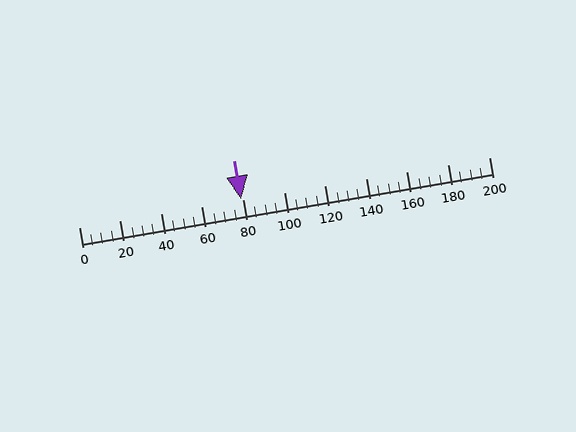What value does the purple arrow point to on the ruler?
The purple arrow points to approximately 79.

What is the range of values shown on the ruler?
The ruler shows values from 0 to 200.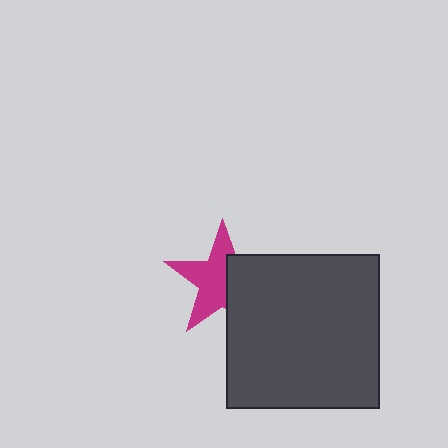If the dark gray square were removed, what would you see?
You would see the complete magenta star.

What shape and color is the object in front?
The object in front is a dark gray square.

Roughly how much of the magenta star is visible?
About half of it is visible (roughly 58%).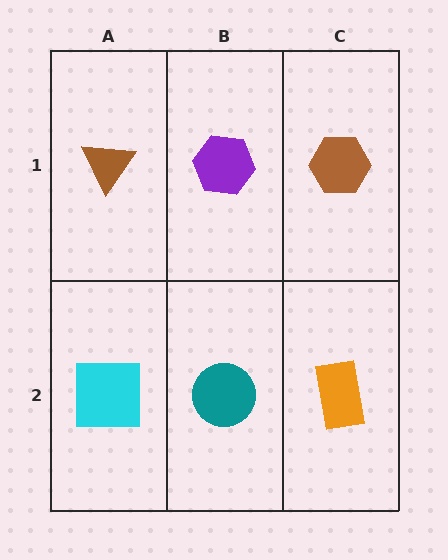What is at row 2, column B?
A teal circle.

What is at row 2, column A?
A cyan square.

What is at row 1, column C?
A brown hexagon.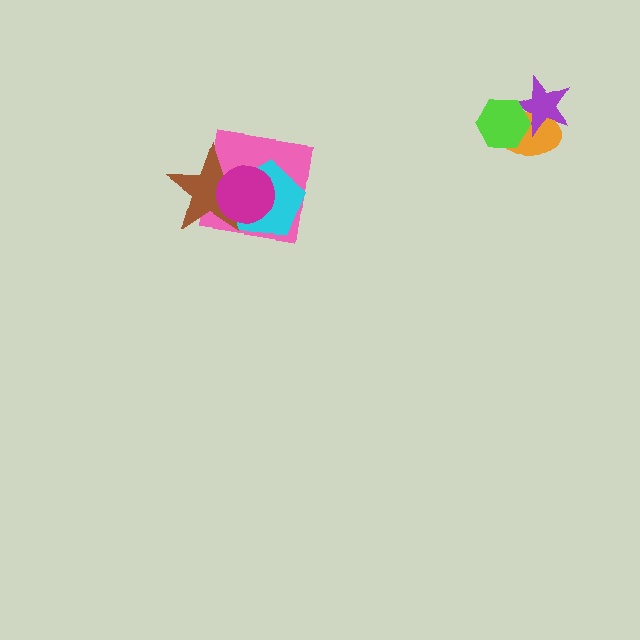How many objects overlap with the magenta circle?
3 objects overlap with the magenta circle.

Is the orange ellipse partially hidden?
Yes, it is partially covered by another shape.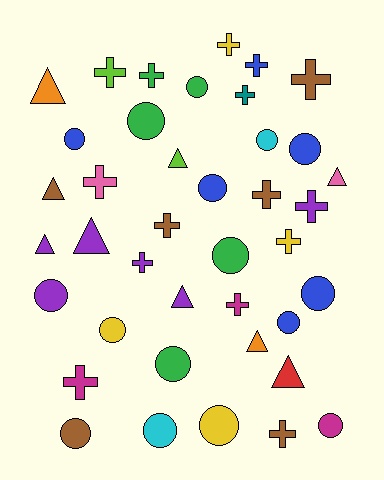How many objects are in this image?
There are 40 objects.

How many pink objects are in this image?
There are 2 pink objects.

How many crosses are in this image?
There are 15 crosses.